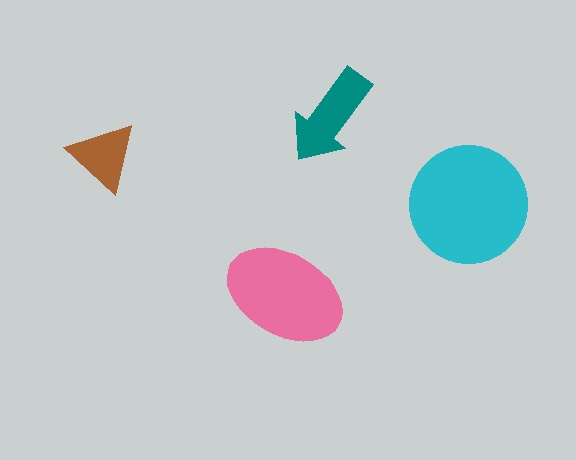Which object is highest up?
The teal arrow is topmost.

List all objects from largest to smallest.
The cyan circle, the pink ellipse, the teal arrow, the brown triangle.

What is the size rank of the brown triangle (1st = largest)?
4th.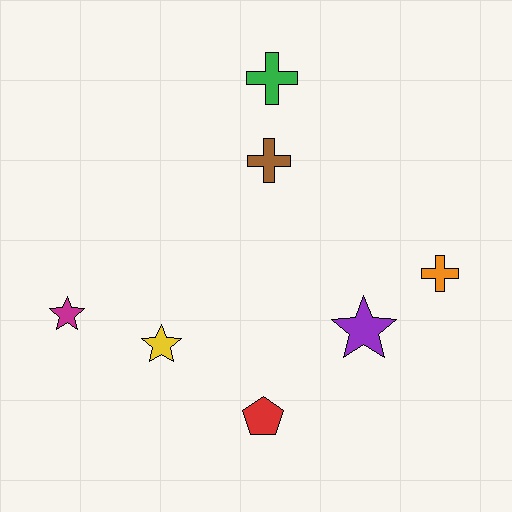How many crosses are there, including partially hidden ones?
There are 3 crosses.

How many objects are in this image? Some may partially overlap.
There are 7 objects.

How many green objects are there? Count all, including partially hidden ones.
There is 1 green object.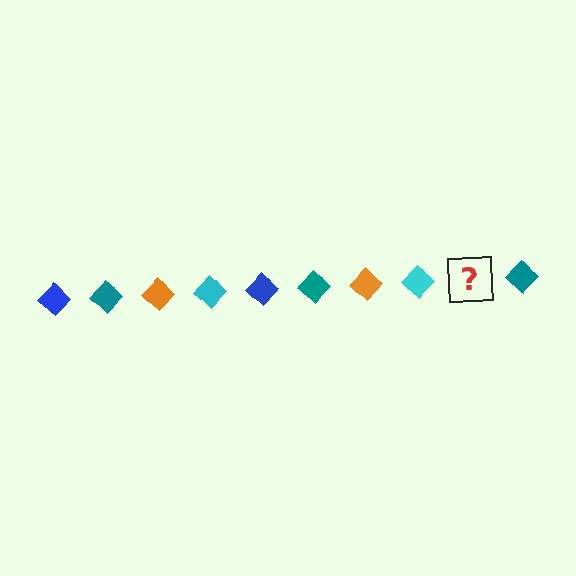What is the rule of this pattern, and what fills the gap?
The rule is that the pattern cycles through blue, teal, orange, cyan diamonds. The gap should be filled with a blue diamond.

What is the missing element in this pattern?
The missing element is a blue diamond.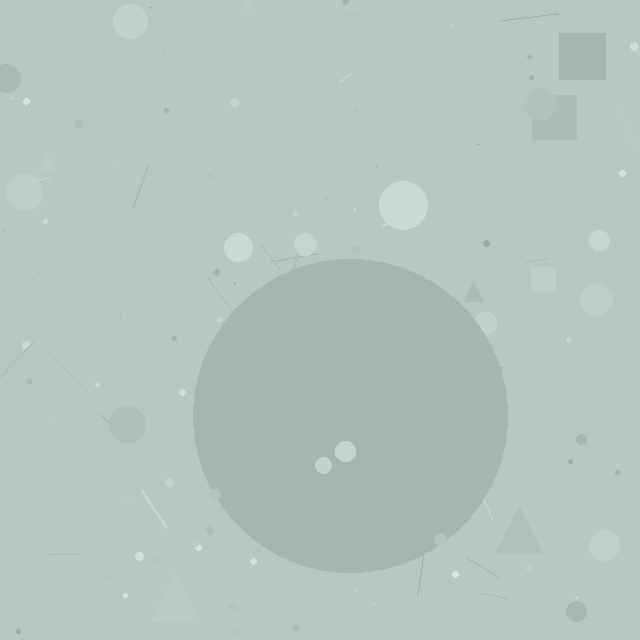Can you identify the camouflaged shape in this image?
The camouflaged shape is a circle.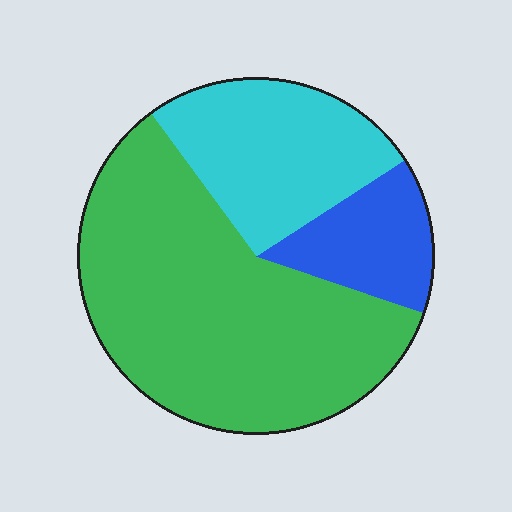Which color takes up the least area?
Blue, at roughly 15%.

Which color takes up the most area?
Green, at roughly 60%.